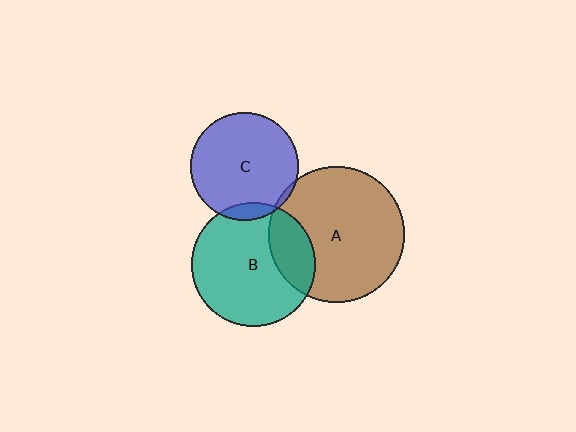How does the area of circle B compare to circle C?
Approximately 1.3 times.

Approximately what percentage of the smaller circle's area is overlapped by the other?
Approximately 10%.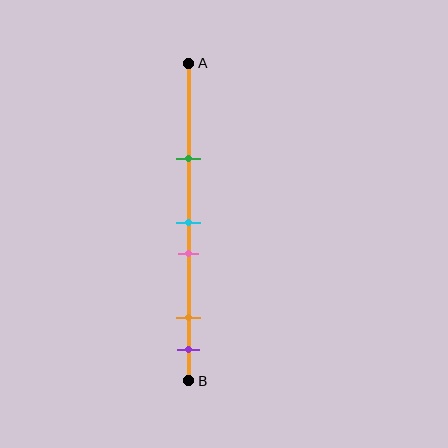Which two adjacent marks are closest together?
The cyan and pink marks are the closest adjacent pair.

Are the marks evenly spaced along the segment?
No, the marks are not evenly spaced.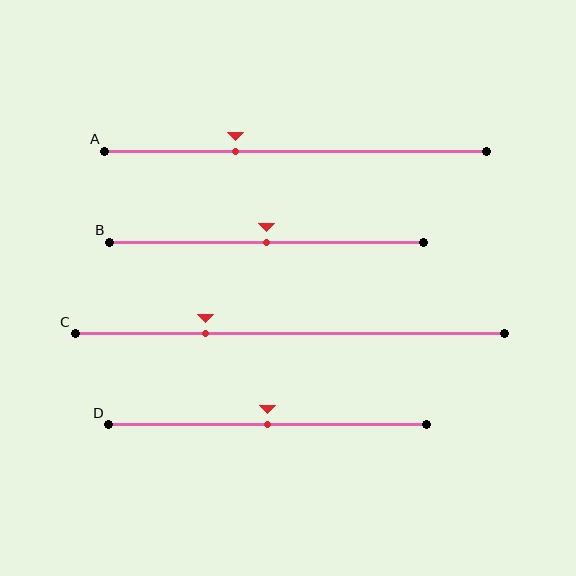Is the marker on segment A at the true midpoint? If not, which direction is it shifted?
No, the marker on segment A is shifted to the left by about 16% of the segment length.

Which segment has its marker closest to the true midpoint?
Segment B has its marker closest to the true midpoint.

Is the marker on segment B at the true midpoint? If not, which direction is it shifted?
Yes, the marker on segment B is at the true midpoint.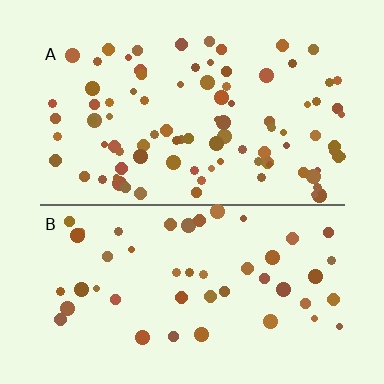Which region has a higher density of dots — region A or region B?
A (the top).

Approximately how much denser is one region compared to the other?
Approximately 1.9× — region A over region B.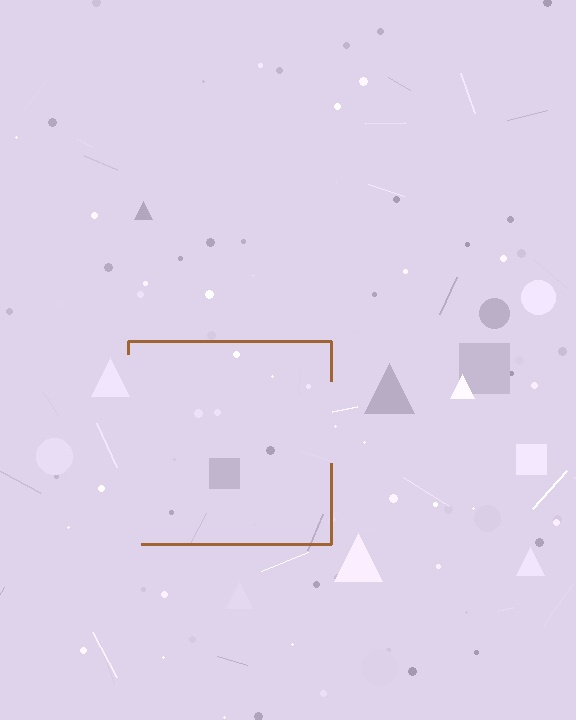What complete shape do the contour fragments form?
The contour fragments form a square.